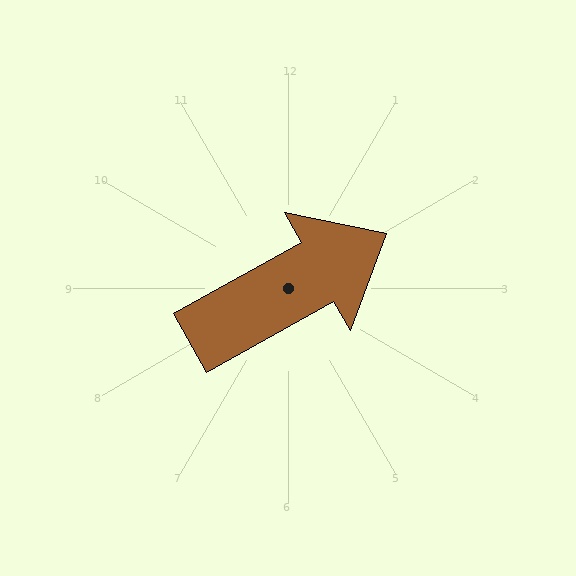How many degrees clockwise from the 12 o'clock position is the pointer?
Approximately 61 degrees.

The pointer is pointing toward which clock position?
Roughly 2 o'clock.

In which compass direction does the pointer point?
Northeast.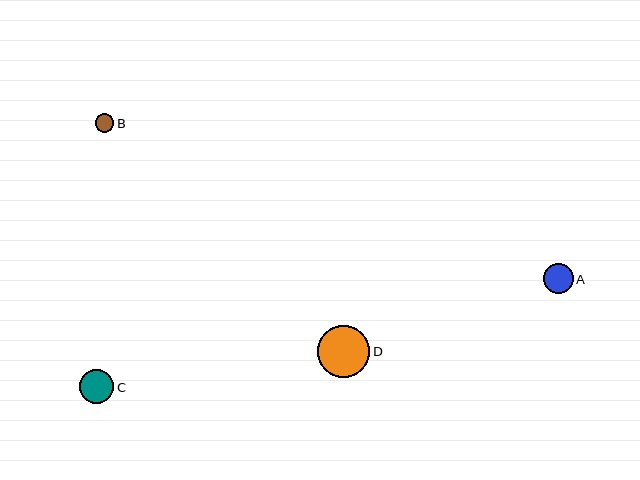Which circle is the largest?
Circle D is the largest with a size of approximately 52 pixels.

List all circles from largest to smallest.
From largest to smallest: D, C, A, B.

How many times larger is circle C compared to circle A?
Circle C is approximately 1.1 times the size of circle A.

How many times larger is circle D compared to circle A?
Circle D is approximately 1.7 times the size of circle A.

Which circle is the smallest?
Circle B is the smallest with a size of approximately 19 pixels.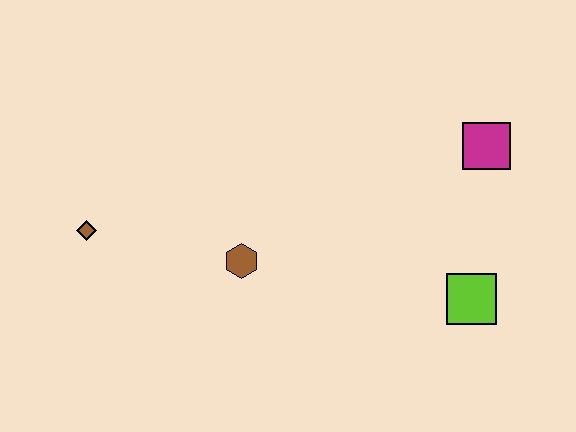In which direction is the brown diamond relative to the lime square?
The brown diamond is to the left of the lime square.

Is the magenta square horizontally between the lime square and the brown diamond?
No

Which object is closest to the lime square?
The magenta square is closest to the lime square.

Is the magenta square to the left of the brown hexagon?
No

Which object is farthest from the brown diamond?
The magenta square is farthest from the brown diamond.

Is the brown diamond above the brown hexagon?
Yes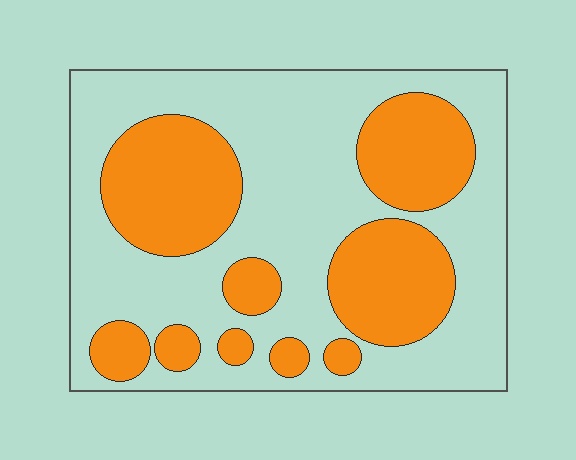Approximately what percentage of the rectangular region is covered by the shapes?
Approximately 35%.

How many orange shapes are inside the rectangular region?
9.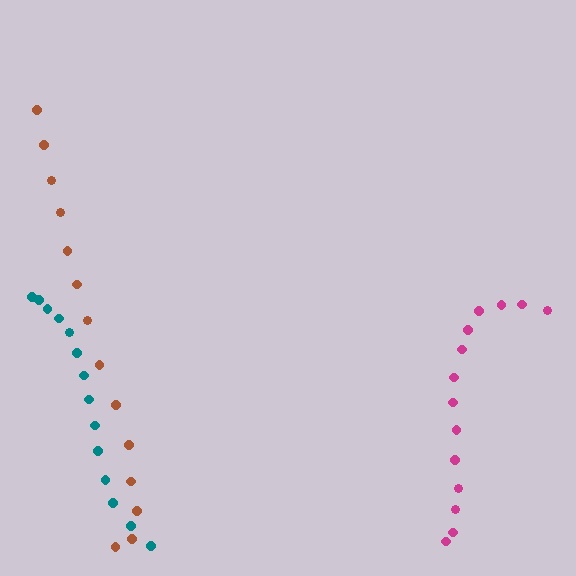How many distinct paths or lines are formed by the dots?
There are 3 distinct paths.